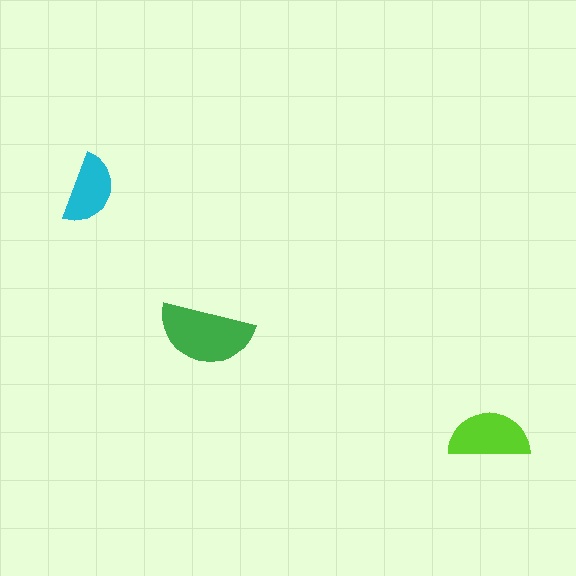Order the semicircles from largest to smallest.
the green one, the lime one, the cyan one.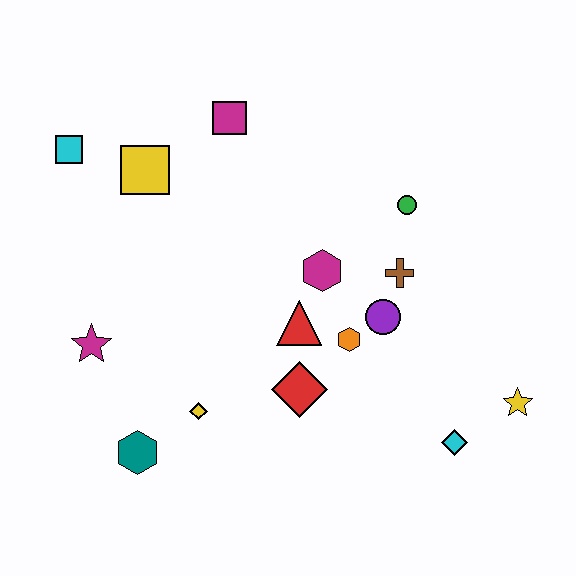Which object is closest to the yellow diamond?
The teal hexagon is closest to the yellow diamond.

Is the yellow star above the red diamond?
No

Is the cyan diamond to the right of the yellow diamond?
Yes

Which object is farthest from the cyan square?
The yellow star is farthest from the cyan square.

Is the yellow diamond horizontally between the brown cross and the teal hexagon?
Yes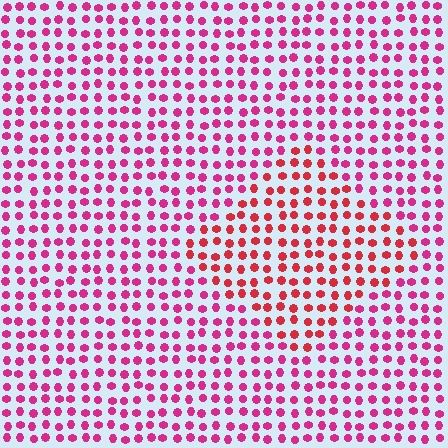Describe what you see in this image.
The image is filled with small magenta elements in a uniform arrangement. A diamond-shaped region is visible where the elements are tinted to a slightly different hue, forming a subtle color boundary.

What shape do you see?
I see a diamond.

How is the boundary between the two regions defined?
The boundary is defined purely by a slight shift in hue (about 27 degrees). Spacing, size, and orientation are identical on both sides.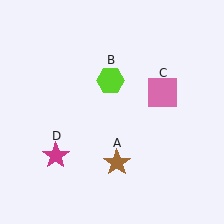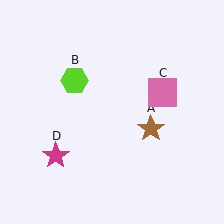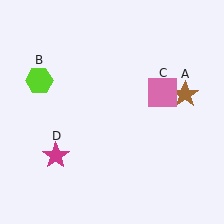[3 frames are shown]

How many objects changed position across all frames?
2 objects changed position: brown star (object A), lime hexagon (object B).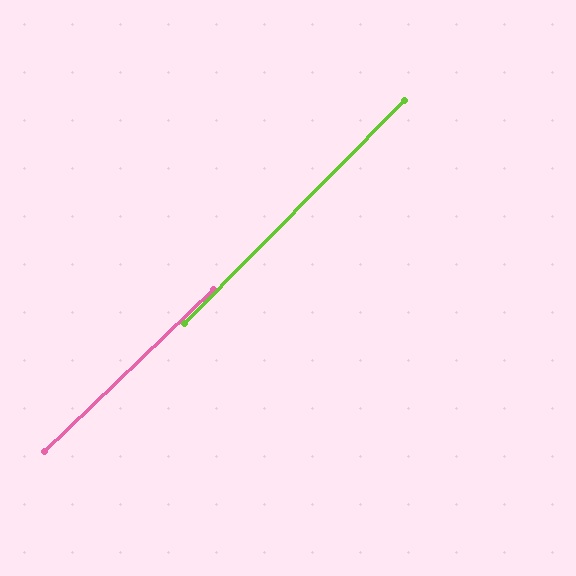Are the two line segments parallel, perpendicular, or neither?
Parallel — their directions differ by only 1.7°.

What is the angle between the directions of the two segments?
Approximately 2 degrees.